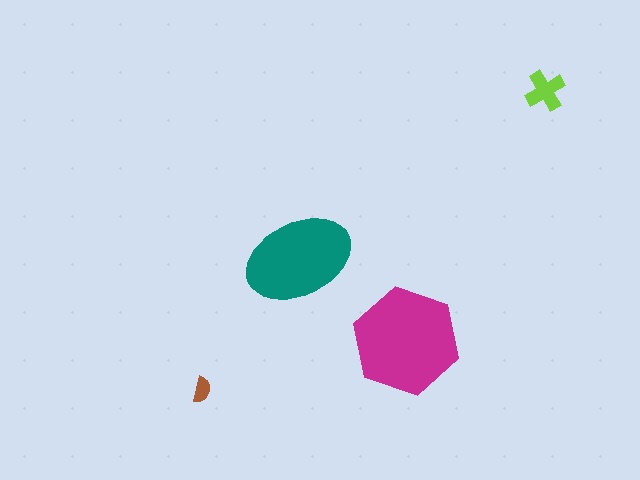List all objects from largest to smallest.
The magenta hexagon, the teal ellipse, the lime cross, the brown semicircle.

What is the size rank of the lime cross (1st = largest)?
3rd.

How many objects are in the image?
There are 4 objects in the image.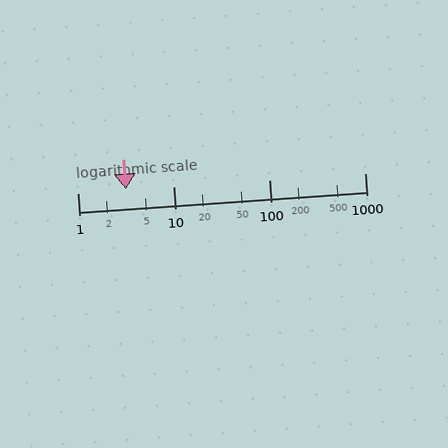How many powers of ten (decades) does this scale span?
The scale spans 3 decades, from 1 to 1000.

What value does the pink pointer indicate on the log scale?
The pointer indicates approximately 3.2.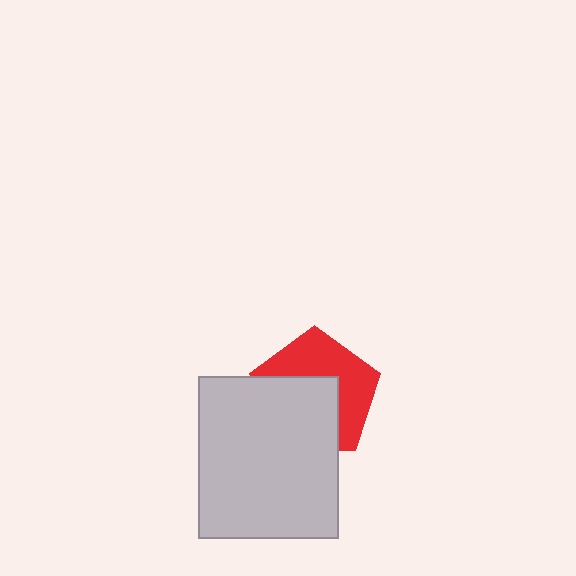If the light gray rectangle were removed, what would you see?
You would see the complete red pentagon.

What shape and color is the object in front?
The object in front is a light gray rectangle.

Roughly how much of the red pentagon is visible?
About half of it is visible (roughly 49%).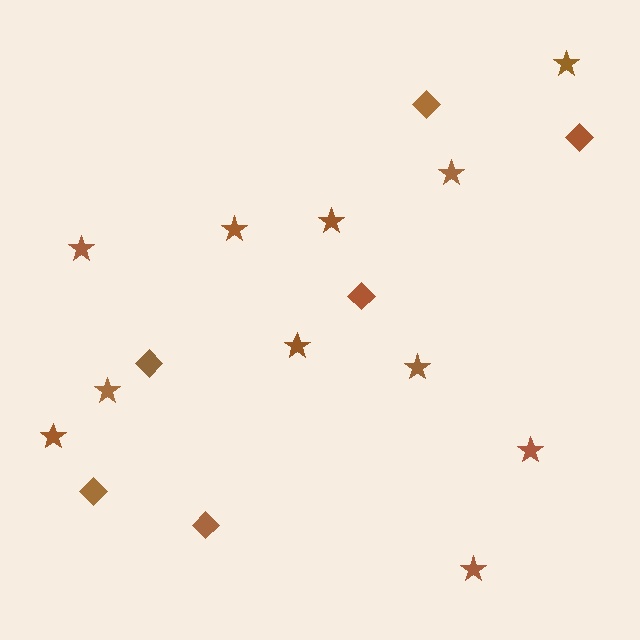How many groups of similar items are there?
There are 2 groups: one group of diamonds (6) and one group of stars (11).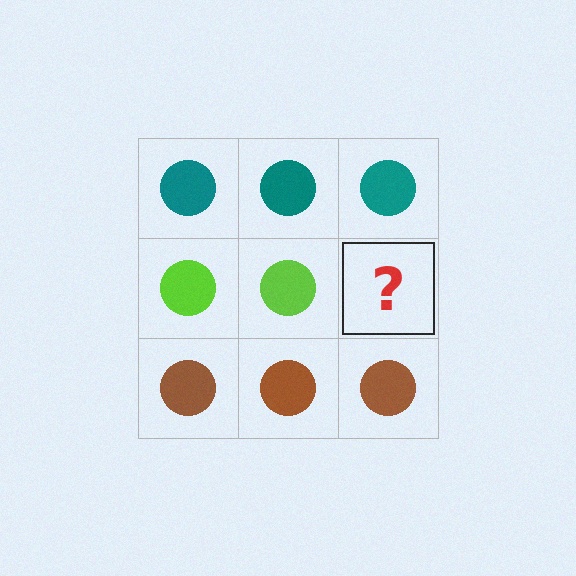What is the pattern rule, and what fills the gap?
The rule is that each row has a consistent color. The gap should be filled with a lime circle.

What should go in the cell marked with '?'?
The missing cell should contain a lime circle.